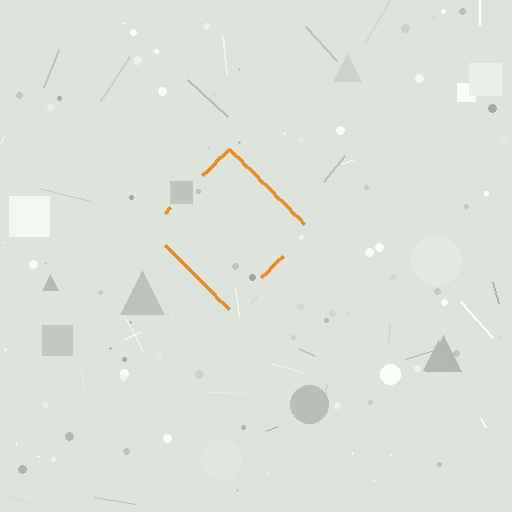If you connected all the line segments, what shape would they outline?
They would outline a diamond.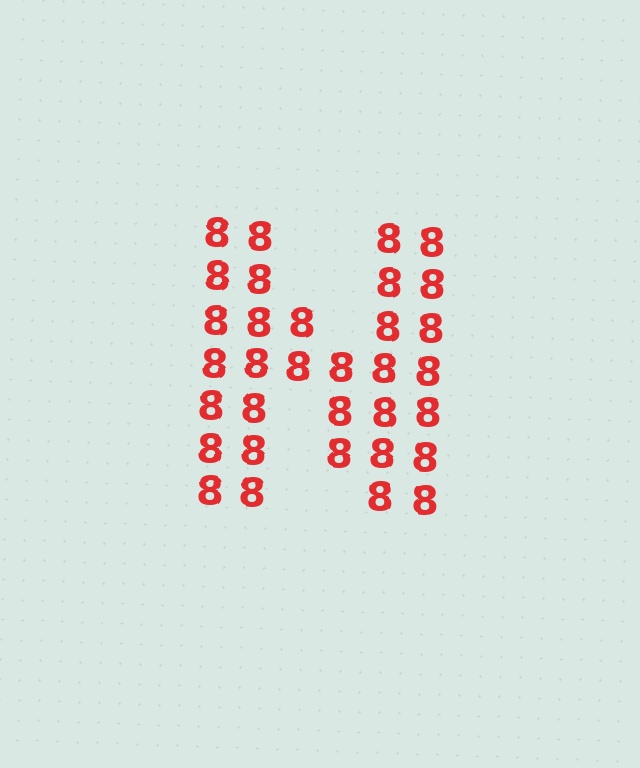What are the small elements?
The small elements are digit 8's.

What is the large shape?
The large shape is the letter N.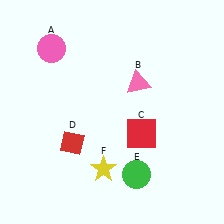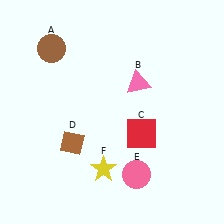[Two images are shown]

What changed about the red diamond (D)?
In Image 1, D is red. In Image 2, it changed to brown.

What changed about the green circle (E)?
In Image 1, E is green. In Image 2, it changed to pink.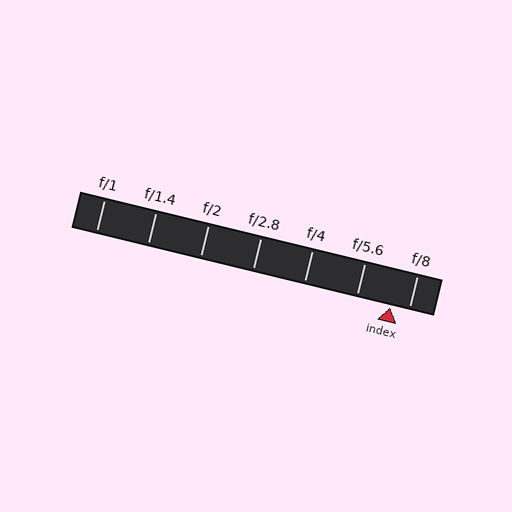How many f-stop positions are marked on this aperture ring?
There are 7 f-stop positions marked.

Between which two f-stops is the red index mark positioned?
The index mark is between f/5.6 and f/8.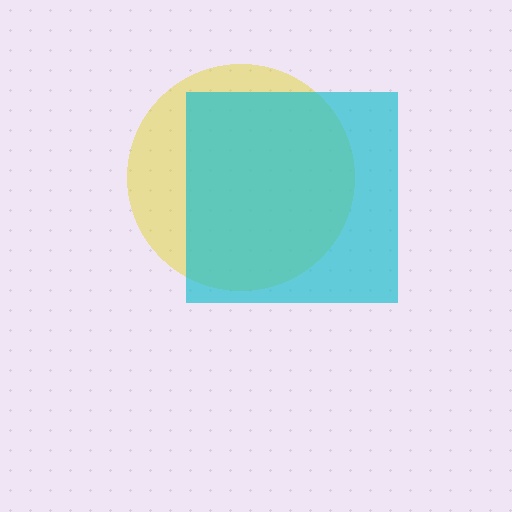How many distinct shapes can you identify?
There are 2 distinct shapes: a yellow circle, a cyan square.